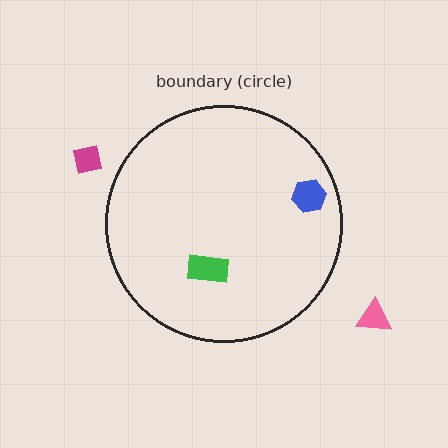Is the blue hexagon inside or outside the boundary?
Inside.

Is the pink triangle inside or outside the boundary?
Outside.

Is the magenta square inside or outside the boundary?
Outside.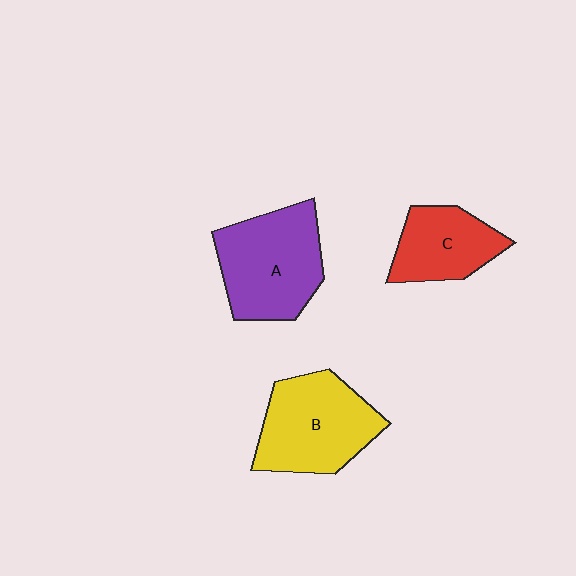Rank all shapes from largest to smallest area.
From largest to smallest: A (purple), B (yellow), C (red).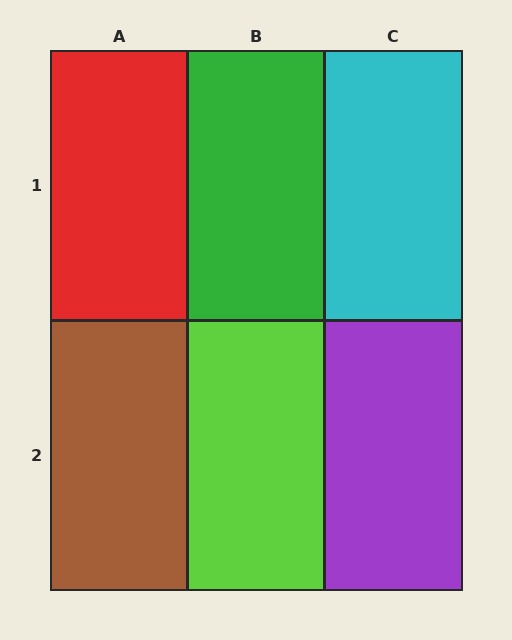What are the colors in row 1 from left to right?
Red, green, cyan.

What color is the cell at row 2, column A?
Brown.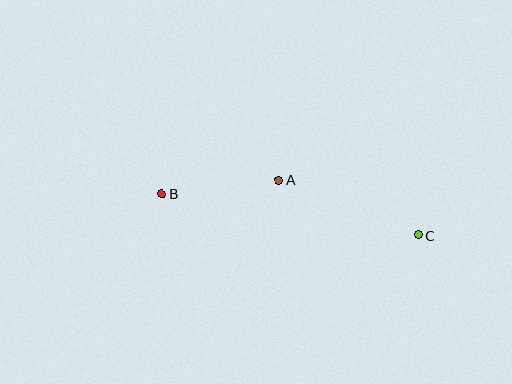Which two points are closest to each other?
Points A and B are closest to each other.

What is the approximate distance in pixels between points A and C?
The distance between A and C is approximately 149 pixels.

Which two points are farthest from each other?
Points B and C are farthest from each other.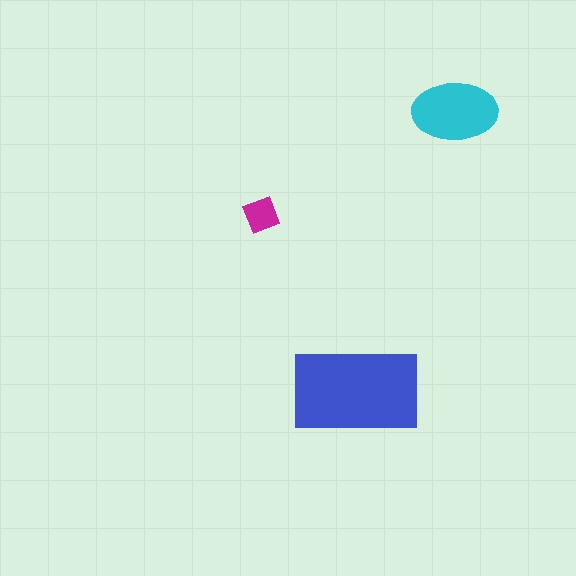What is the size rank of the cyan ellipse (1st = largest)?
2nd.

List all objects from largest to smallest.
The blue rectangle, the cyan ellipse, the magenta diamond.